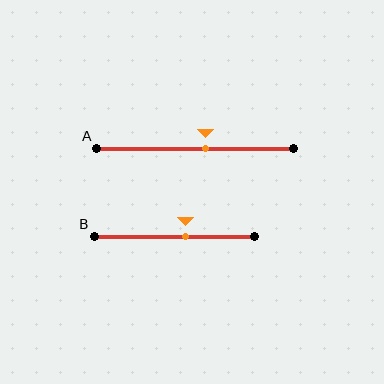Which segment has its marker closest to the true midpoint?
Segment A has its marker closest to the true midpoint.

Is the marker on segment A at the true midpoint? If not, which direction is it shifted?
No, the marker on segment A is shifted to the right by about 5% of the segment length.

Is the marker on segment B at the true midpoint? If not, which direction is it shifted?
No, the marker on segment B is shifted to the right by about 7% of the segment length.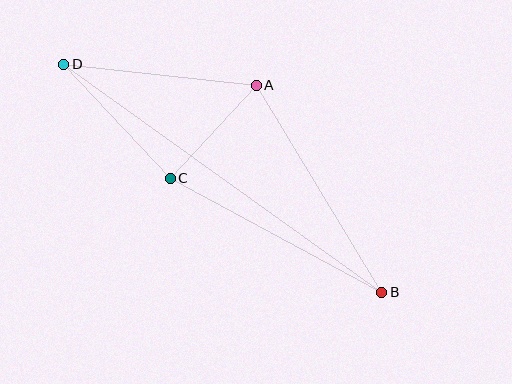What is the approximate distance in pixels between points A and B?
The distance between A and B is approximately 243 pixels.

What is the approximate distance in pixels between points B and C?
The distance between B and C is approximately 240 pixels.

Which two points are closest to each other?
Points A and C are closest to each other.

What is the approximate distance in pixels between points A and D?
The distance between A and D is approximately 193 pixels.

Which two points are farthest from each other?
Points B and D are farthest from each other.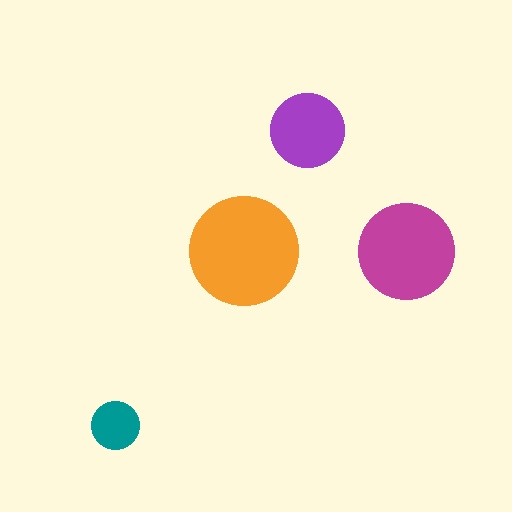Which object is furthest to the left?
The teal circle is leftmost.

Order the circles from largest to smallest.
the orange one, the magenta one, the purple one, the teal one.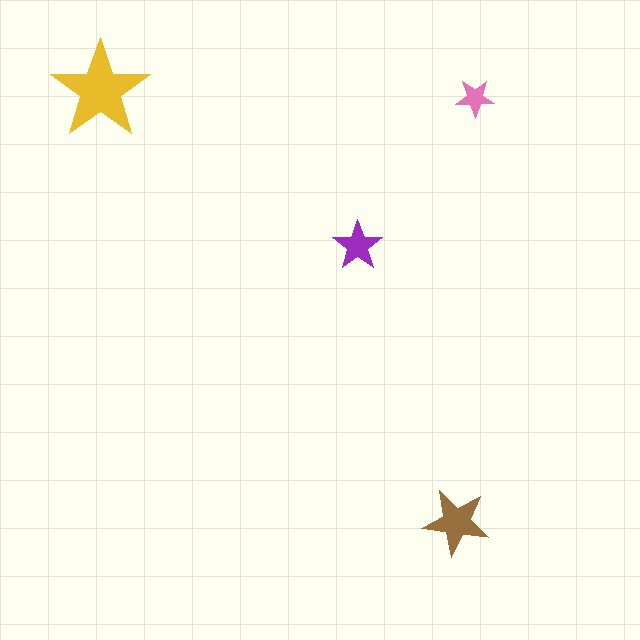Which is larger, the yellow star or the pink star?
The yellow one.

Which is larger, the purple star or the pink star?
The purple one.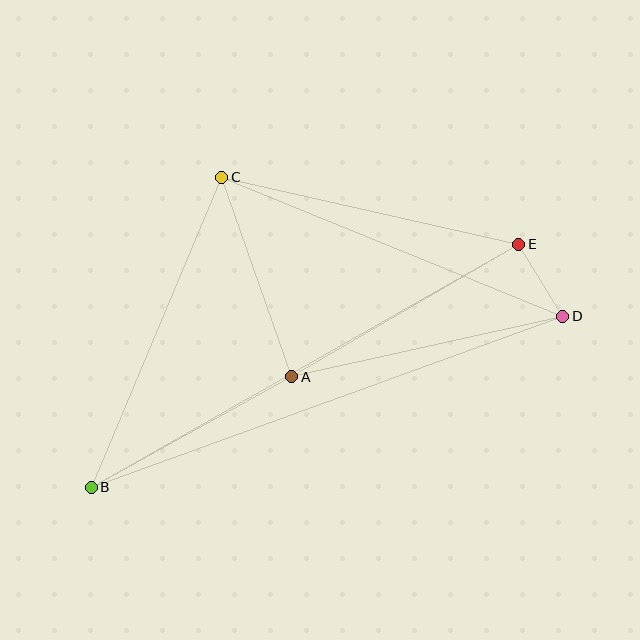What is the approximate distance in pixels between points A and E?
The distance between A and E is approximately 263 pixels.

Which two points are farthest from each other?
Points B and D are farthest from each other.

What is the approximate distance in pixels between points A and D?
The distance between A and D is approximately 278 pixels.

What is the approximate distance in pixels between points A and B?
The distance between A and B is approximately 229 pixels.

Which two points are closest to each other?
Points D and E are closest to each other.